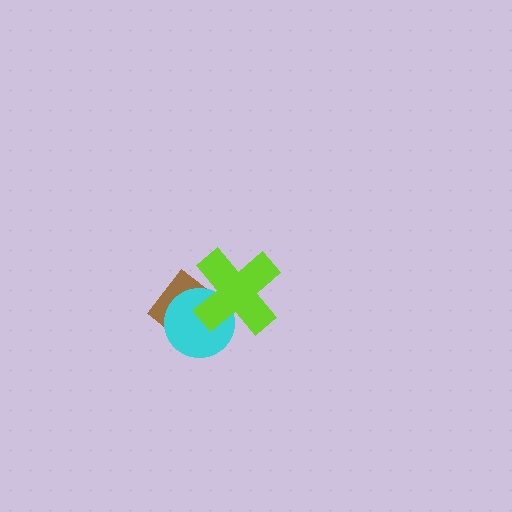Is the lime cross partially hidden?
No, no other shape covers it.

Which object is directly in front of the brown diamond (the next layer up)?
The cyan circle is directly in front of the brown diamond.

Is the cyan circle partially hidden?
Yes, it is partially covered by another shape.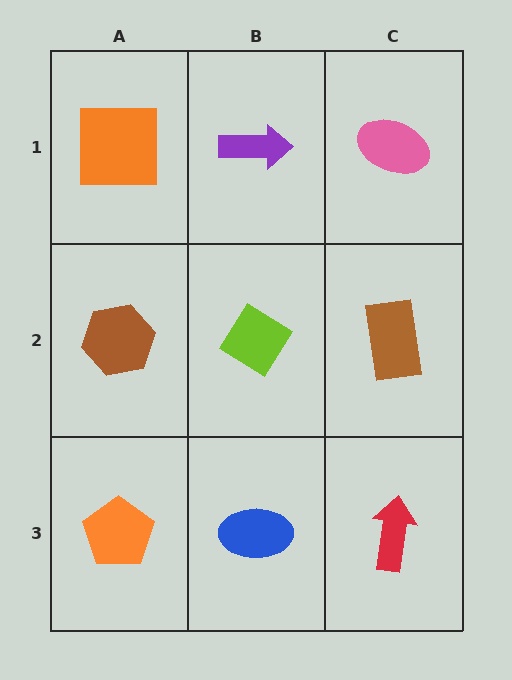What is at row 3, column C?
A red arrow.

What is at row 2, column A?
A brown hexagon.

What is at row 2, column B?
A lime diamond.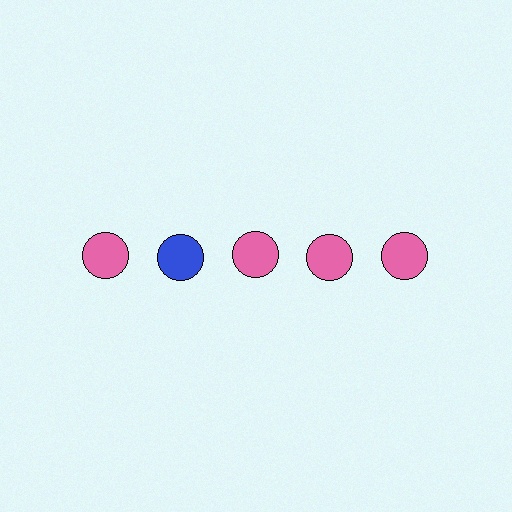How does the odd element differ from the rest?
It has a different color: blue instead of pink.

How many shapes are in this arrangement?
There are 5 shapes arranged in a grid pattern.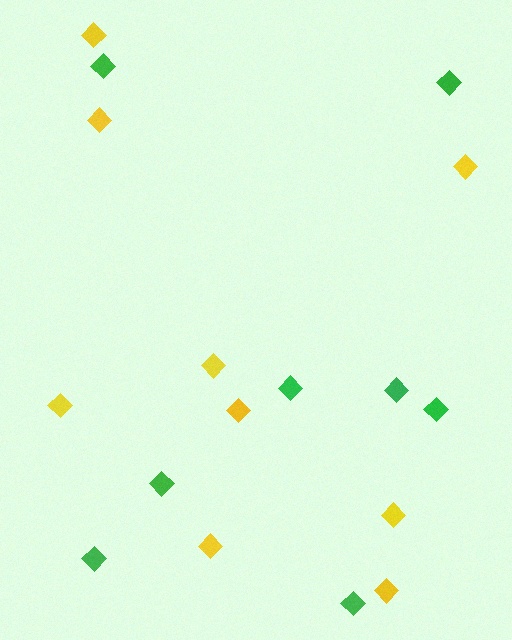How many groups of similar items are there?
There are 2 groups: one group of green diamonds (8) and one group of yellow diamonds (9).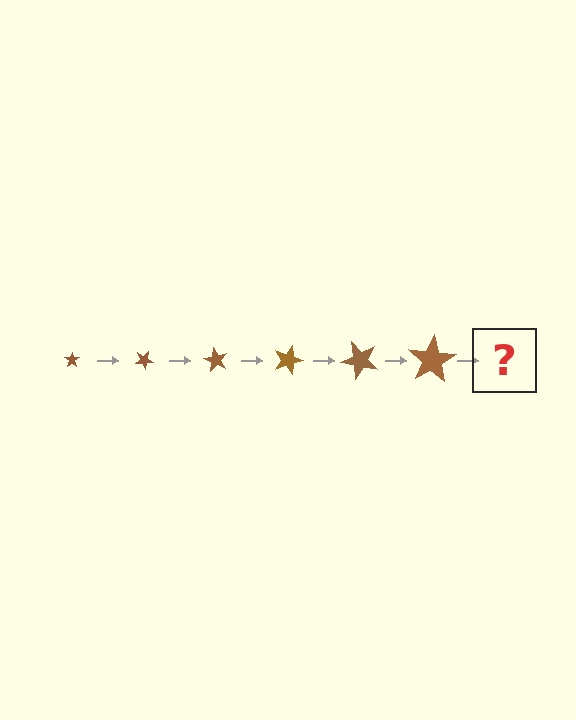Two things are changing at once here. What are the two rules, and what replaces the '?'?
The two rules are that the star grows larger each step and it rotates 30 degrees each step. The '?' should be a star, larger than the previous one and rotated 180 degrees from the start.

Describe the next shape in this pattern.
It should be a star, larger than the previous one and rotated 180 degrees from the start.